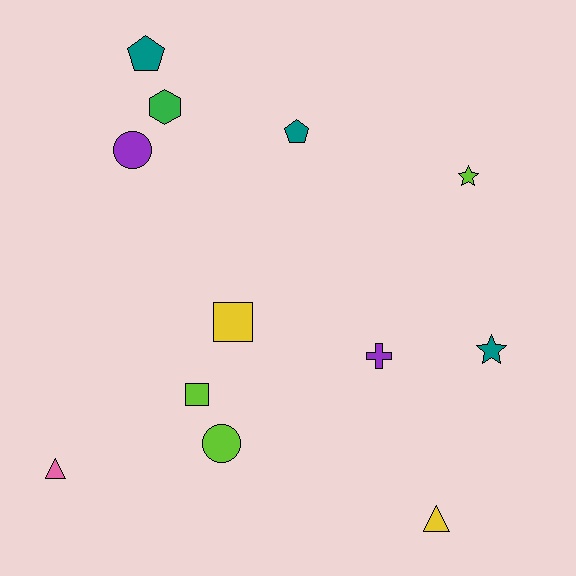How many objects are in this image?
There are 12 objects.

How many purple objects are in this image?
There are 2 purple objects.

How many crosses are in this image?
There is 1 cross.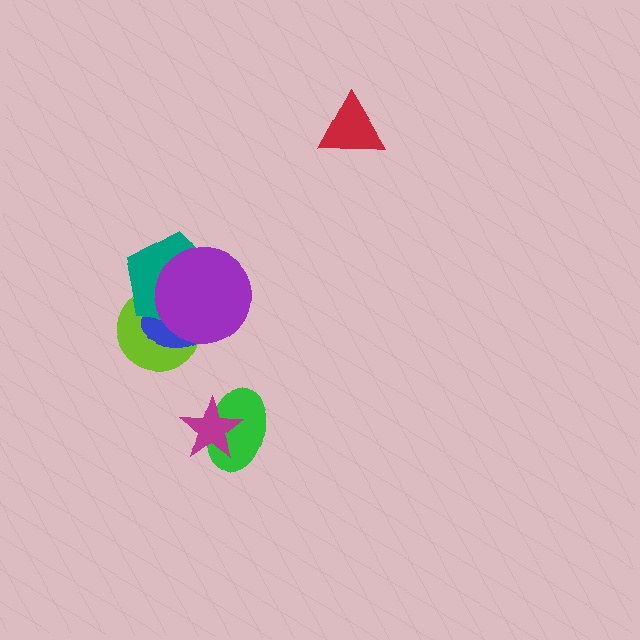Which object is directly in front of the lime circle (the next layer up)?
The blue ellipse is directly in front of the lime circle.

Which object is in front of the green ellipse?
The magenta star is in front of the green ellipse.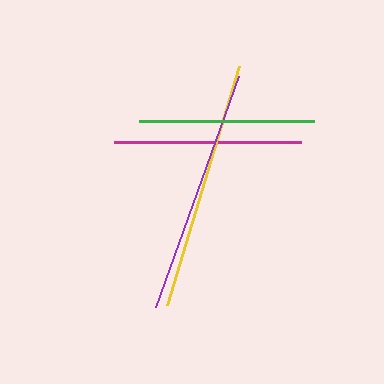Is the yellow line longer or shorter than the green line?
The yellow line is longer than the green line.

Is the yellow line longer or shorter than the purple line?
The yellow line is longer than the purple line.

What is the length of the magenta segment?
The magenta segment is approximately 187 pixels long.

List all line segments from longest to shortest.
From longest to shortest: yellow, purple, magenta, green.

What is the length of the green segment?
The green segment is approximately 175 pixels long.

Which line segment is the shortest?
The green line is the shortest at approximately 175 pixels.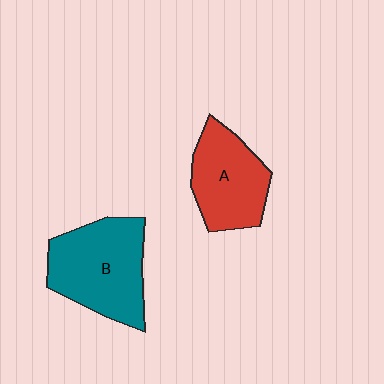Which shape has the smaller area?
Shape A (red).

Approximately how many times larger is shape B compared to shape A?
Approximately 1.3 times.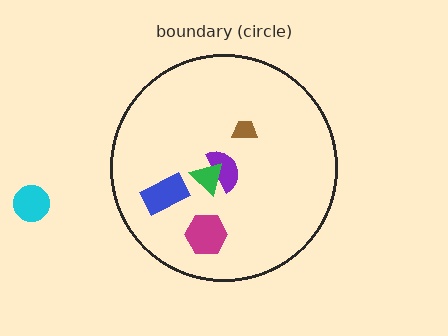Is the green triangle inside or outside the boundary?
Inside.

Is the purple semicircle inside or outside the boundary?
Inside.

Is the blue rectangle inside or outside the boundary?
Inside.